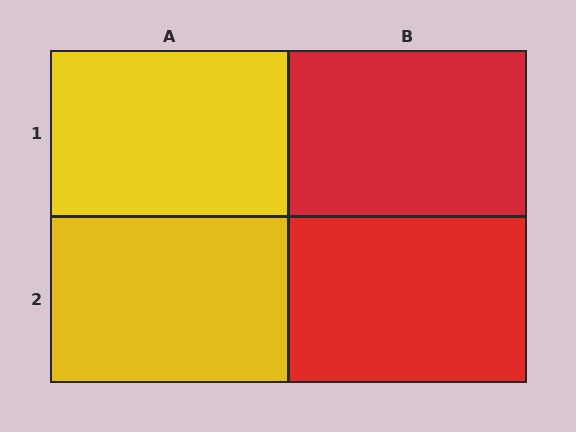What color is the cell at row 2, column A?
Yellow.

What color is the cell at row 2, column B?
Red.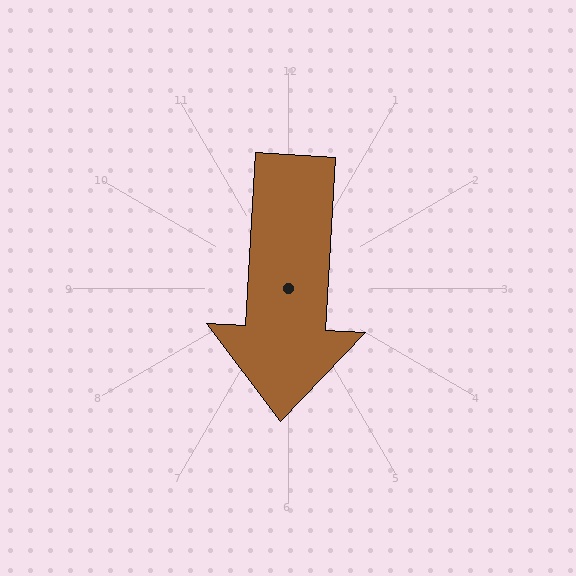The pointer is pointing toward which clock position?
Roughly 6 o'clock.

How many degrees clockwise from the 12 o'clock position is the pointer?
Approximately 183 degrees.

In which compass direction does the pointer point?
South.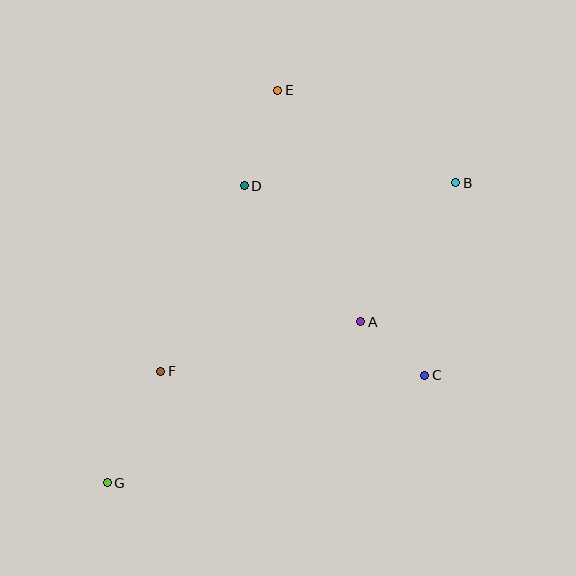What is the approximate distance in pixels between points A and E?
The distance between A and E is approximately 246 pixels.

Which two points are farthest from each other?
Points B and G are farthest from each other.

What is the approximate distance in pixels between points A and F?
The distance between A and F is approximately 206 pixels.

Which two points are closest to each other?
Points A and C are closest to each other.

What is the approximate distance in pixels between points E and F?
The distance between E and F is approximately 305 pixels.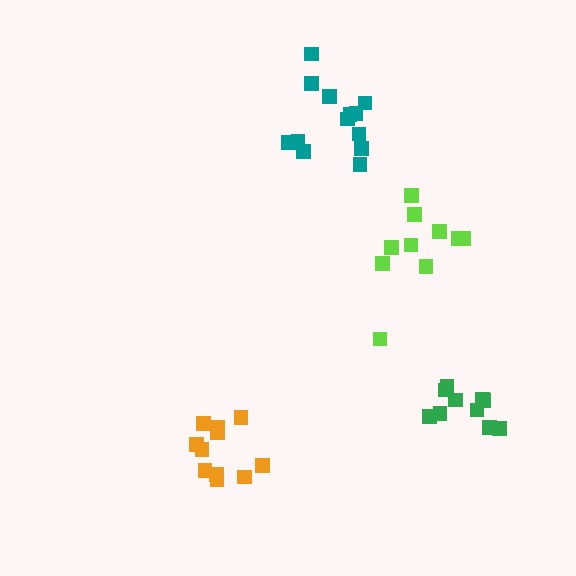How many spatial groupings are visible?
There are 4 spatial groupings.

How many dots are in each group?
Group 1: 13 dots, Group 2: 10 dots, Group 3: 11 dots, Group 4: 10 dots (44 total).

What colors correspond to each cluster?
The clusters are colored: teal, green, orange, lime.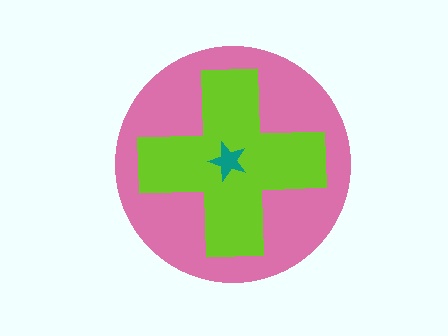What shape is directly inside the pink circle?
The lime cross.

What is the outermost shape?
The pink circle.